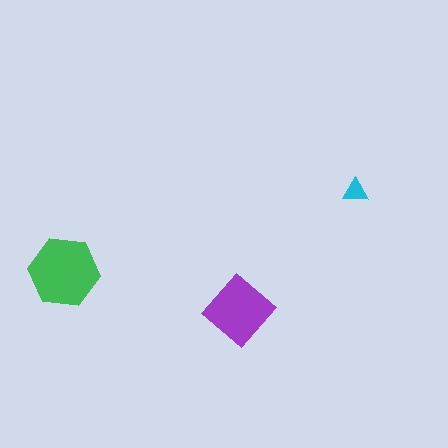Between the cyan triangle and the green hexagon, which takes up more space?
The green hexagon.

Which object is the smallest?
The cyan triangle.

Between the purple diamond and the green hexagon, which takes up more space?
The green hexagon.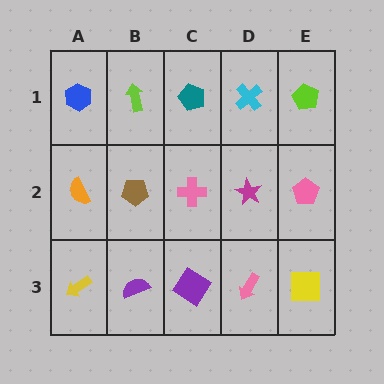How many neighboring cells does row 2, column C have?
4.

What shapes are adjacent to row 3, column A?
An orange semicircle (row 2, column A), a purple semicircle (row 3, column B).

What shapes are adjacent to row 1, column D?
A magenta star (row 2, column D), a teal pentagon (row 1, column C), a lime pentagon (row 1, column E).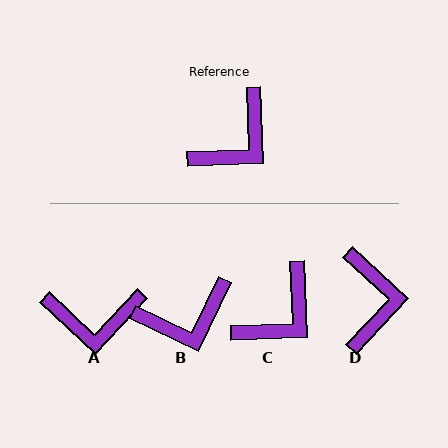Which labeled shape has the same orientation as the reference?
C.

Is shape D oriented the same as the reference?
No, it is off by about 45 degrees.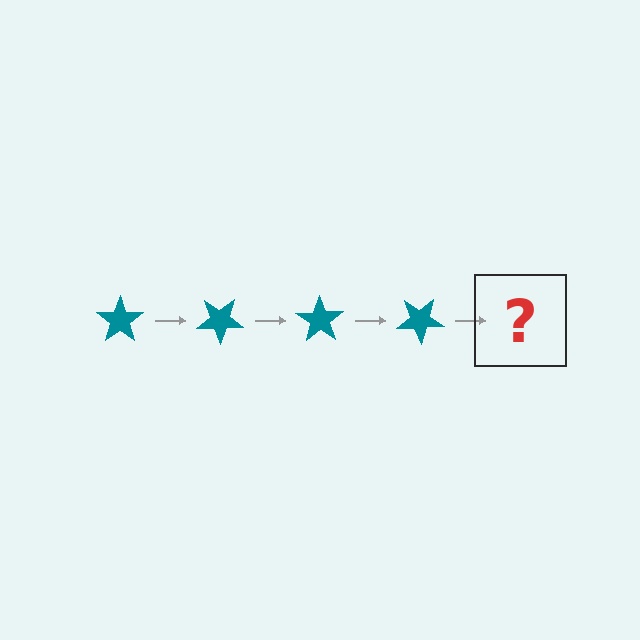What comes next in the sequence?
The next element should be a teal star rotated 140 degrees.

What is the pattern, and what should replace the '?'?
The pattern is that the star rotates 35 degrees each step. The '?' should be a teal star rotated 140 degrees.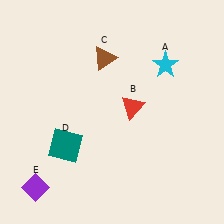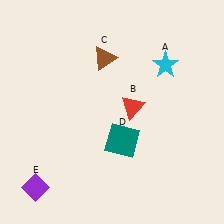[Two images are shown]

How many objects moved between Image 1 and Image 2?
1 object moved between the two images.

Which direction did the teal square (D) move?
The teal square (D) moved right.